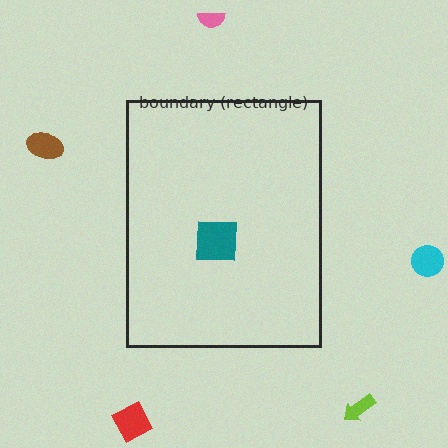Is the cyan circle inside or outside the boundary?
Outside.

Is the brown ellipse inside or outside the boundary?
Outside.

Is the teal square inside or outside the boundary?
Inside.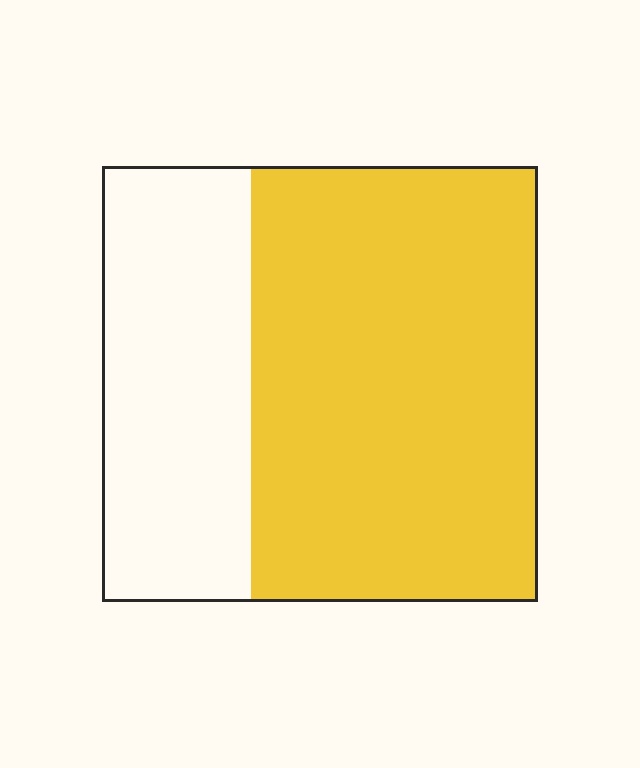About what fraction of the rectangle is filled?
About two thirds (2/3).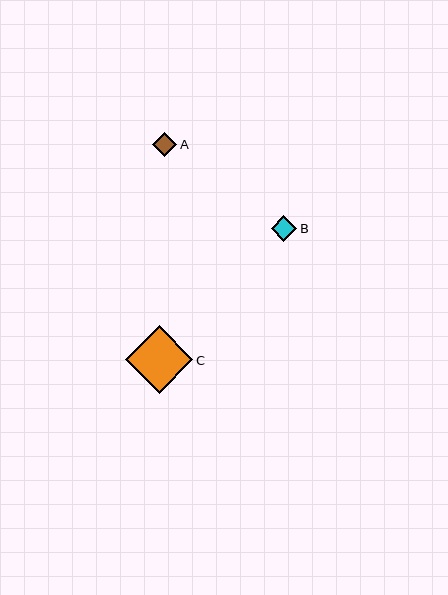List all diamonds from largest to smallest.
From largest to smallest: C, B, A.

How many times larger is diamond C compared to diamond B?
Diamond C is approximately 2.6 times the size of diamond B.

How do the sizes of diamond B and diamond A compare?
Diamond B and diamond A are approximately the same size.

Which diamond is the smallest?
Diamond A is the smallest with a size of approximately 24 pixels.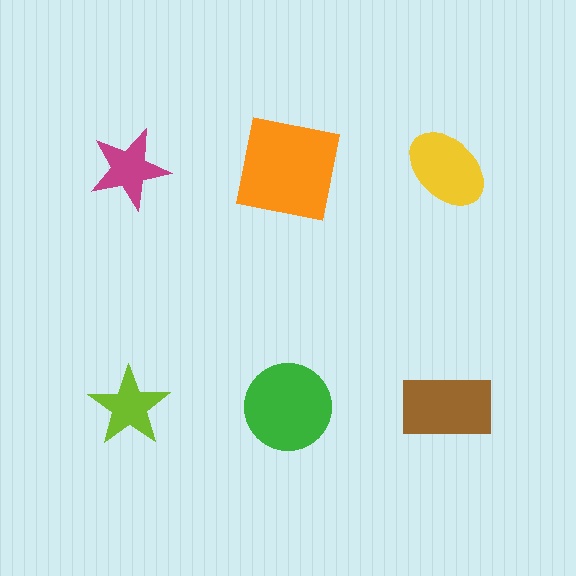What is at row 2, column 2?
A green circle.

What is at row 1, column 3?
A yellow ellipse.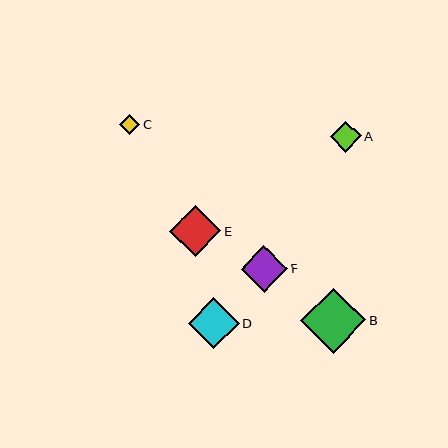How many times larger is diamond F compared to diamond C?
Diamond F is approximately 2.3 times the size of diamond C.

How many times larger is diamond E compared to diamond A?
Diamond E is approximately 1.7 times the size of diamond A.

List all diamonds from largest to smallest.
From largest to smallest: B, E, D, F, A, C.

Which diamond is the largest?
Diamond B is the largest with a size of approximately 65 pixels.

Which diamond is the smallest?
Diamond C is the smallest with a size of approximately 20 pixels.